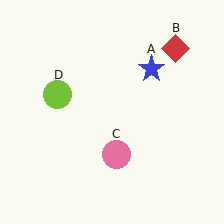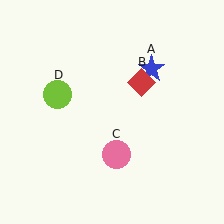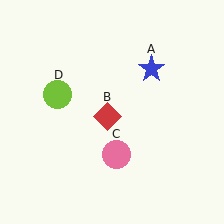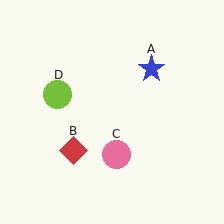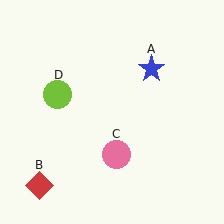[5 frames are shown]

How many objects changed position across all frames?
1 object changed position: red diamond (object B).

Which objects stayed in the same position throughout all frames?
Blue star (object A) and pink circle (object C) and lime circle (object D) remained stationary.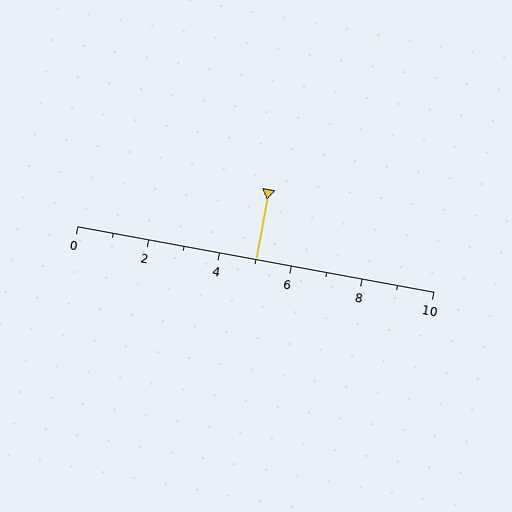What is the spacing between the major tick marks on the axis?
The major ticks are spaced 2 apart.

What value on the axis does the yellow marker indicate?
The marker indicates approximately 5.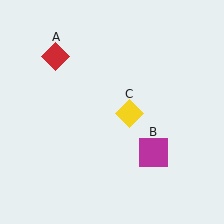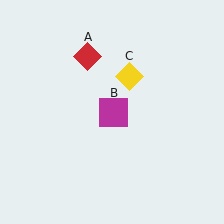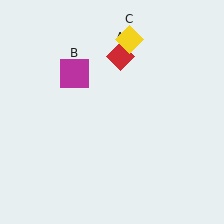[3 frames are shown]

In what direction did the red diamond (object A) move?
The red diamond (object A) moved right.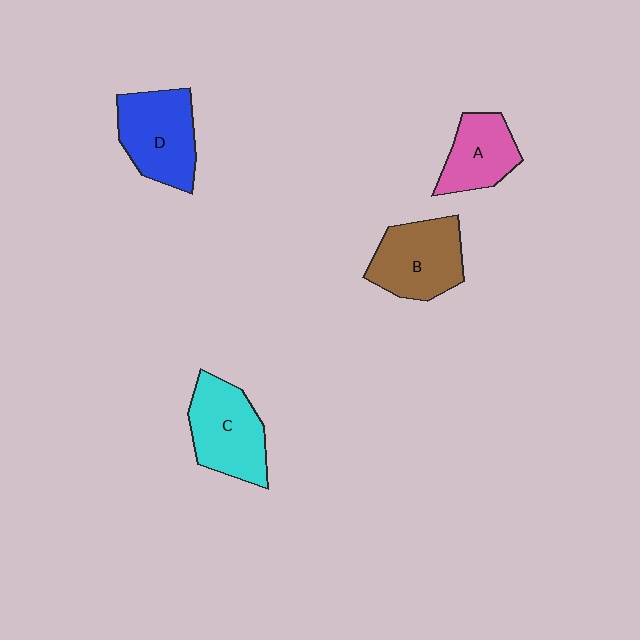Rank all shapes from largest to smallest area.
From largest to smallest: D (blue), C (cyan), B (brown), A (pink).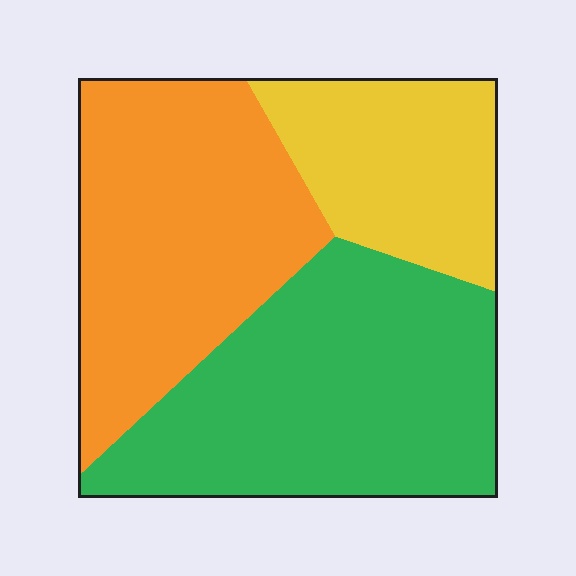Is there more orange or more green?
Green.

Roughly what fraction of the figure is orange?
Orange takes up between a quarter and a half of the figure.